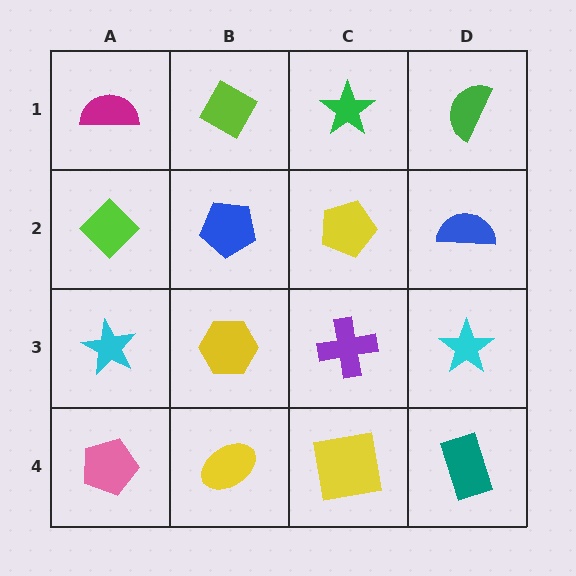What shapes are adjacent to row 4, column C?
A purple cross (row 3, column C), a yellow ellipse (row 4, column B), a teal rectangle (row 4, column D).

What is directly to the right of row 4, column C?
A teal rectangle.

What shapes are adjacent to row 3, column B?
A blue pentagon (row 2, column B), a yellow ellipse (row 4, column B), a cyan star (row 3, column A), a purple cross (row 3, column C).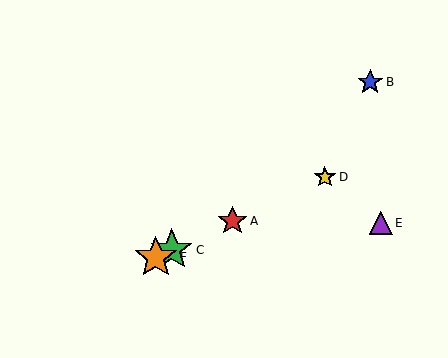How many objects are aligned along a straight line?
4 objects (A, C, D, F) are aligned along a straight line.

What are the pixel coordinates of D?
Object D is at (325, 177).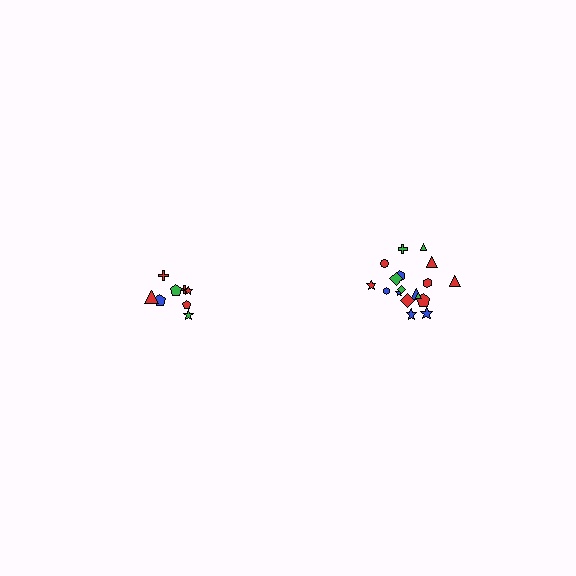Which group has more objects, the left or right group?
The right group.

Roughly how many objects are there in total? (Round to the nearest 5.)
Roughly 25 objects in total.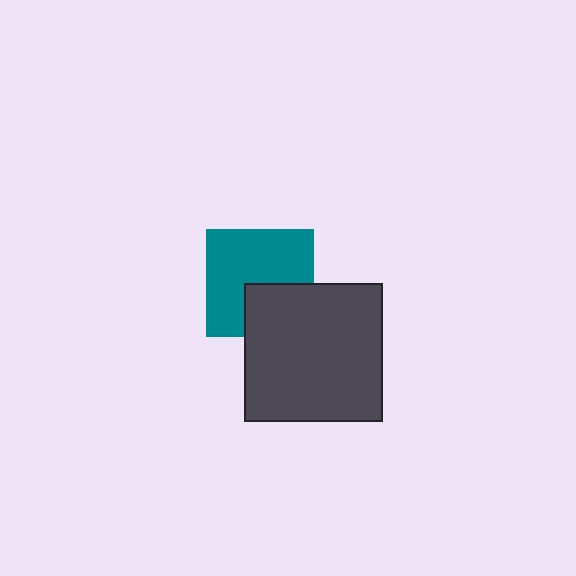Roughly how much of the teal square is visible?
Most of it is visible (roughly 68%).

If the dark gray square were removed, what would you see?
You would see the complete teal square.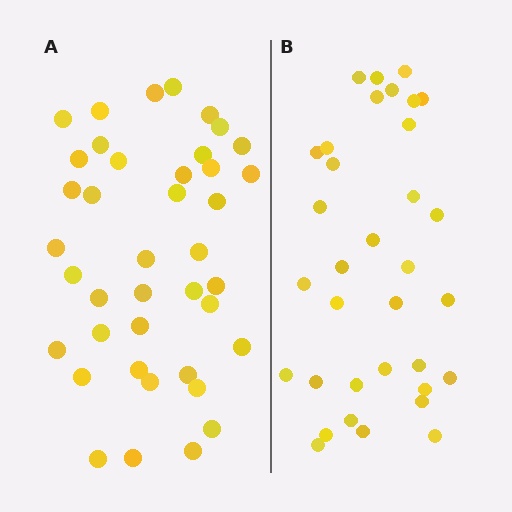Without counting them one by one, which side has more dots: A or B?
Region A (the left region) has more dots.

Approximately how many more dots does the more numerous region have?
Region A has about 6 more dots than region B.